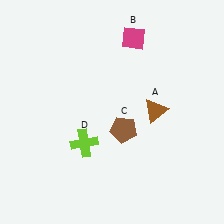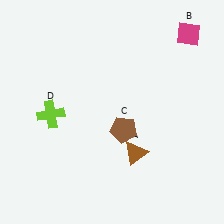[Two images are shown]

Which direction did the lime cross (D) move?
The lime cross (D) moved left.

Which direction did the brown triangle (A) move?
The brown triangle (A) moved down.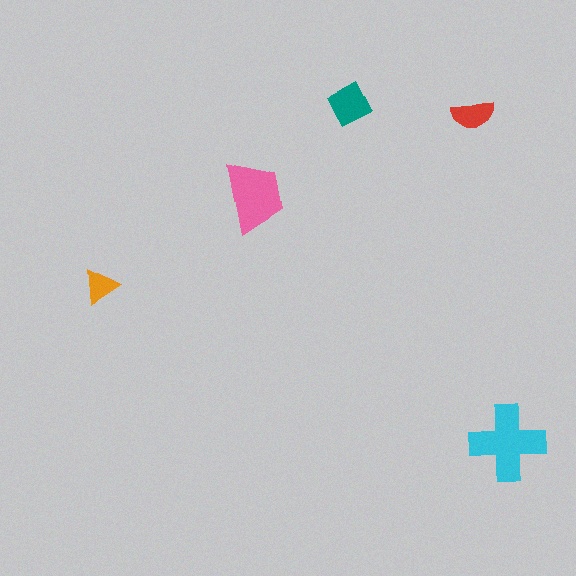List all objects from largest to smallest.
The cyan cross, the pink trapezoid, the teal diamond, the red semicircle, the orange triangle.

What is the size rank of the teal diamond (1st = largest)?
3rd.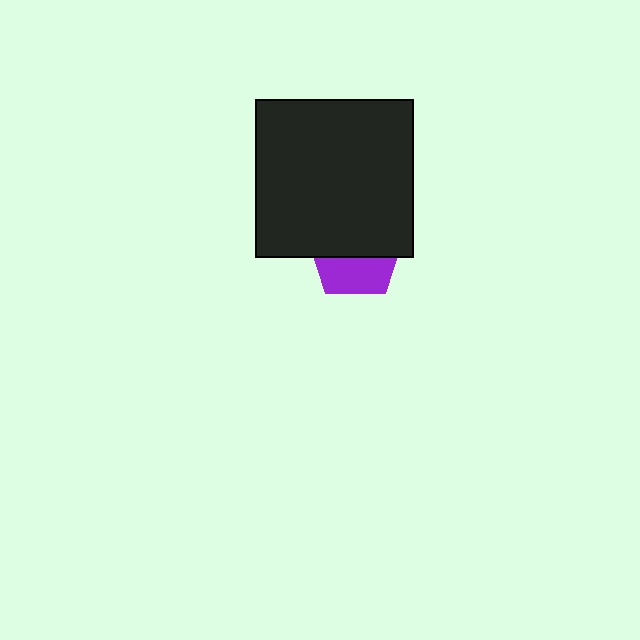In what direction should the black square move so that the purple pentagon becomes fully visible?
The black square should move up. That is the shortest direction to clear the overlap and leave the purple pentagon fully visible.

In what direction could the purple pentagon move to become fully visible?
The purple pentagon could move down. That would shift it out from behind the black square entirely.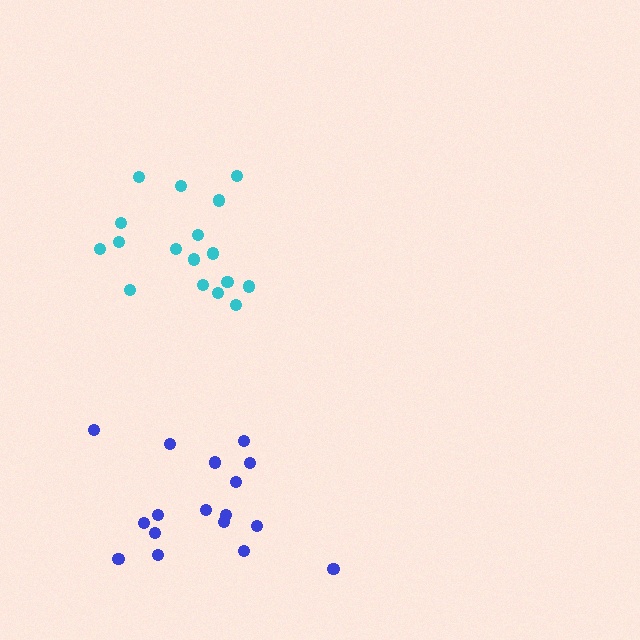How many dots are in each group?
Group 1: 17 dots, Group 2: 17 dots (34 total).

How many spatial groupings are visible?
There are 2 spatial groupings.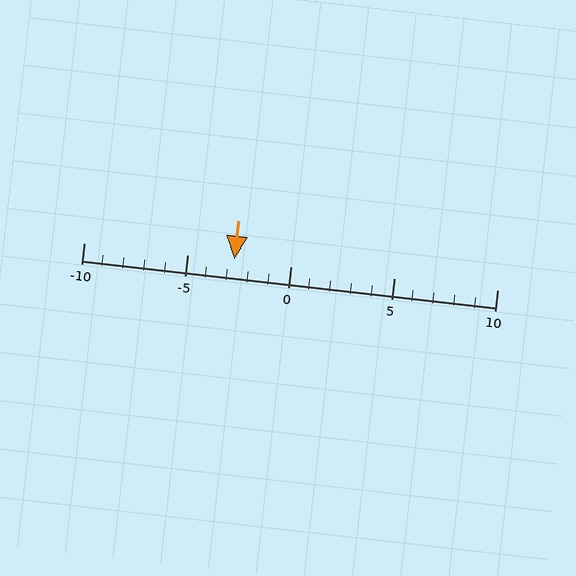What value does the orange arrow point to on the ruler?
The orange arrow points to approximately -3.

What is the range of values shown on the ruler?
The ruler shows values from -10 to 10.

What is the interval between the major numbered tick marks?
The major tick marks are spaced 5 units apart.